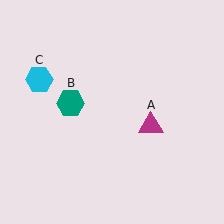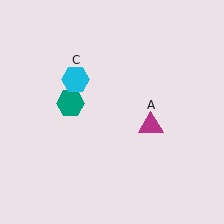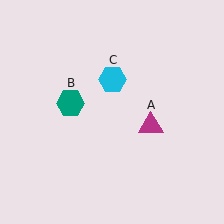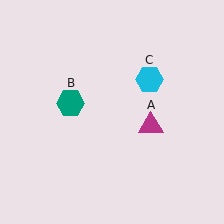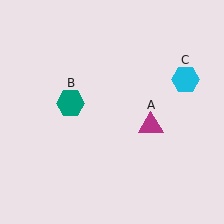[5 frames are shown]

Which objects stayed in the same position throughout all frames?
Magenta triangle (object A) and teal hexagon (object B) remained stationary.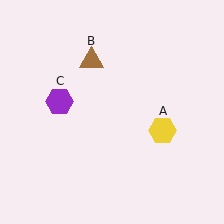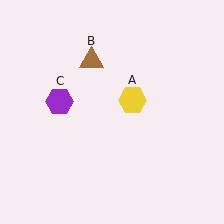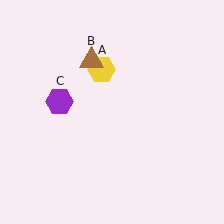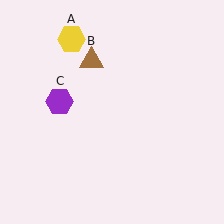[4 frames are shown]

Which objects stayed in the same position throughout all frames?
Brown triangle (object B) and purple hexagon (object C) remained stationary.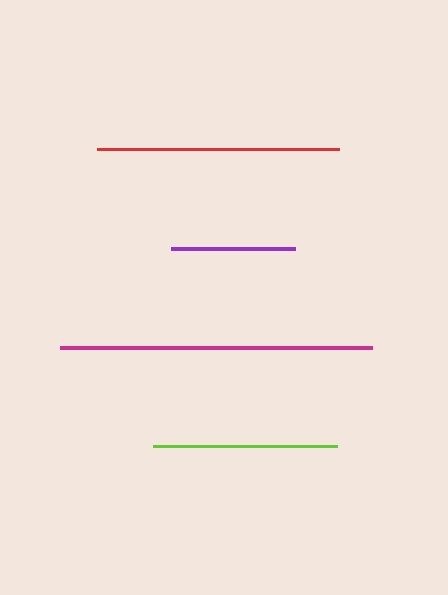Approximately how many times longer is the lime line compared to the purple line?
The lime line is approximately 1.5 times the length of the purple line.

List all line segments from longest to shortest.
From longest to shortest: magenta, red, lime, purple.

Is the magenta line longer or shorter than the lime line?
The magenta line is longer than the lime line.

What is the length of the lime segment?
The lime segment is approximately 183 pixels long.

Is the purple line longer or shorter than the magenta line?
The magenta line is longer than the purple line.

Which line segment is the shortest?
The purple line is the shortest at approximately 123 pixels.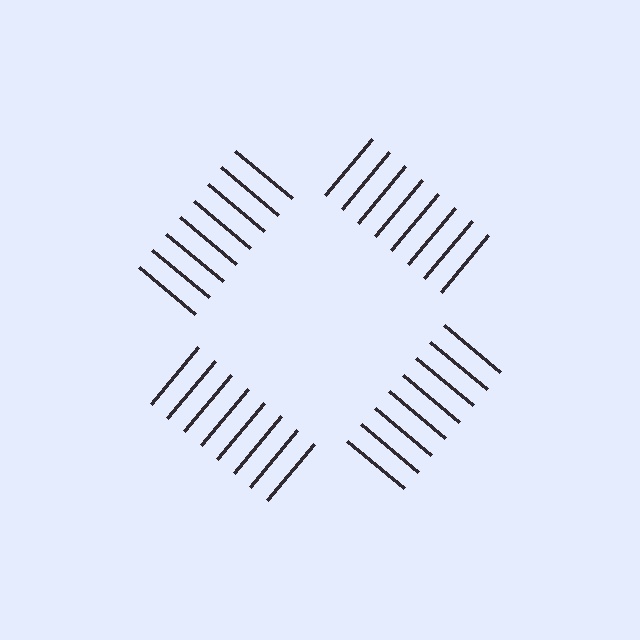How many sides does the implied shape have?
4 sides — the line-ends trace a square.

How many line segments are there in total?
32 — 8 along each of the 4 edges.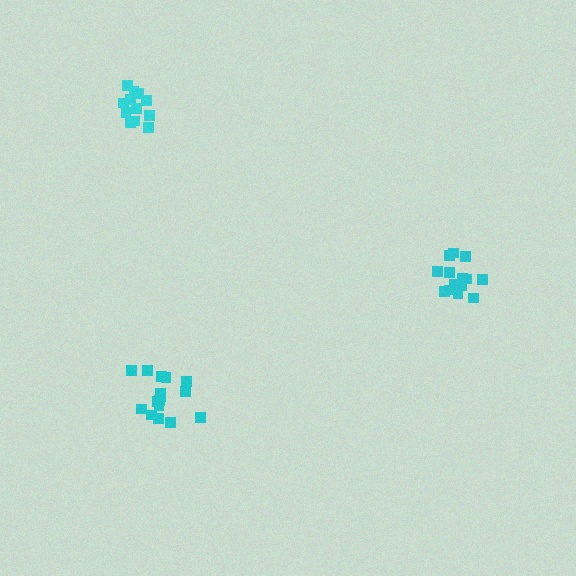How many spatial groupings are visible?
There are 3 spatial groupings.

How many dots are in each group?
Group 1: 16 dots, Group 2: 15 dots, Group 3: 12 dots (43 total).